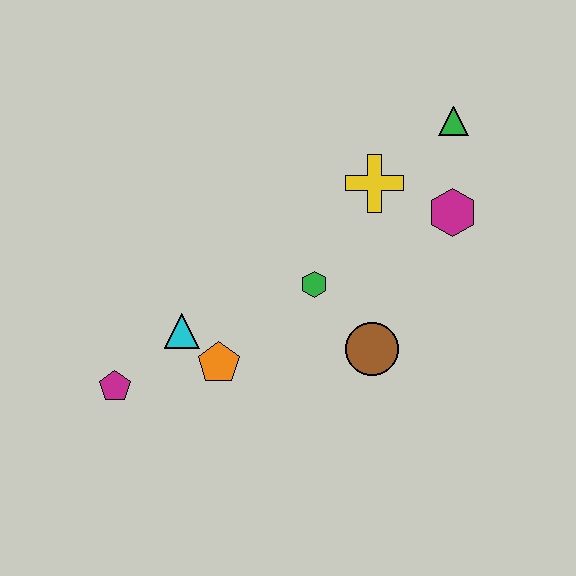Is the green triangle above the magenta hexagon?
Yes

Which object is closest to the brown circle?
The green hexagon is closest to the brown circle.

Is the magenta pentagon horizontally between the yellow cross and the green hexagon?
No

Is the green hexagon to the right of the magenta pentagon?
Yes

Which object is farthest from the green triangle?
The magenta pentagon is farthest from the green triangle.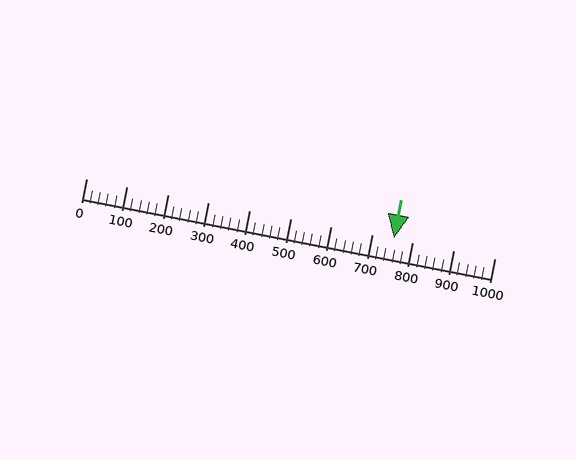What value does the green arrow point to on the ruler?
The green arrow points to approximately 754.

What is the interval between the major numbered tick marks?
The major tick marks are spaced 100 units apart.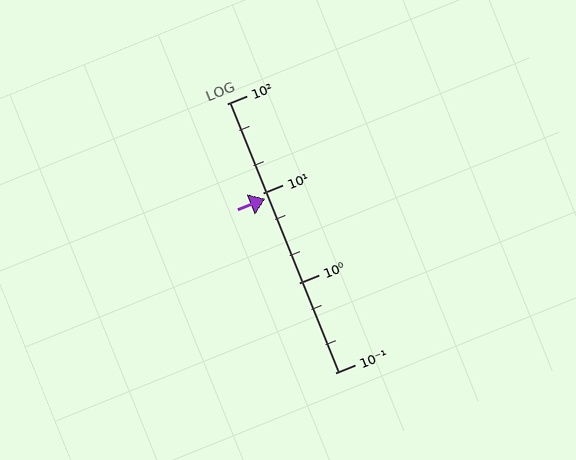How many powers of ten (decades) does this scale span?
The scale spans 3 decades, from 0.1 to 100.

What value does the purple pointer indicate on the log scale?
The pointer indicates approximately 8.6.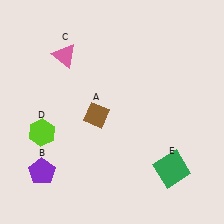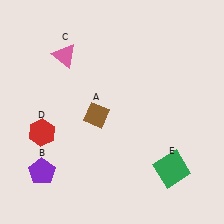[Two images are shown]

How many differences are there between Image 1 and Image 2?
There is 1 difference between the two images.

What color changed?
The hexagon (D) changed from lime in Image 1 to red in Image 2.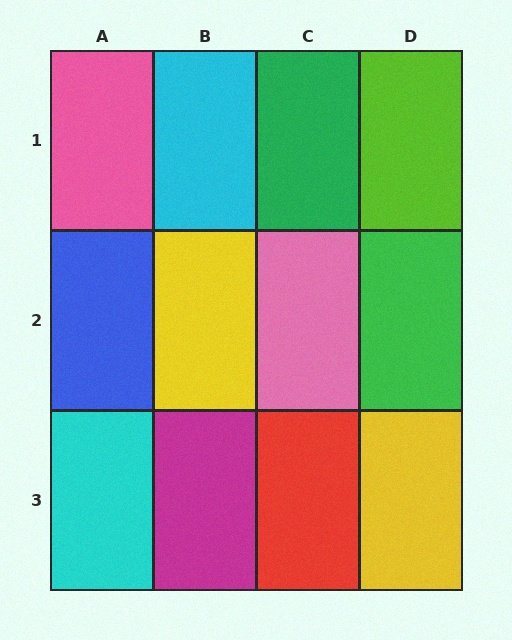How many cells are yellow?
2 cells are yellow.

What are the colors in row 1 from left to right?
Pink, cyan, green, lime.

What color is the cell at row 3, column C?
Red.